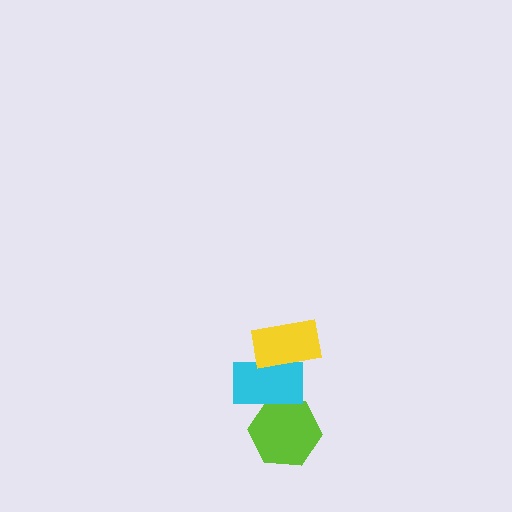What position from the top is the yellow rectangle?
The yellow rectangle is 1st from the top.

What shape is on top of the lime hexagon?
The cyan rectangle is on top of the lime hexagon.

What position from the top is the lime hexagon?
The lime hexagon is 3rd from the top.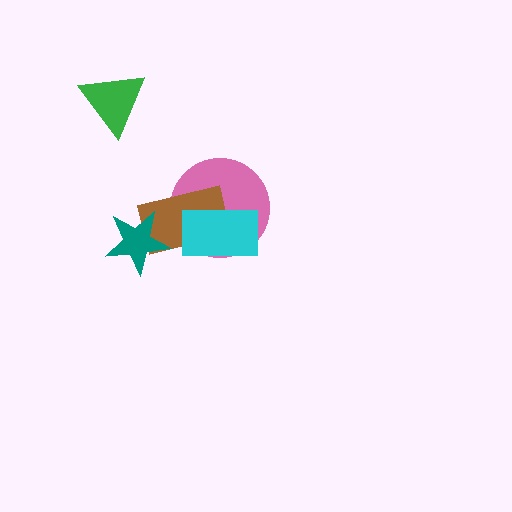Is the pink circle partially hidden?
Yes, it is partially covered by another shape.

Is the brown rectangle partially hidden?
Yes, it is partially covered by another shape.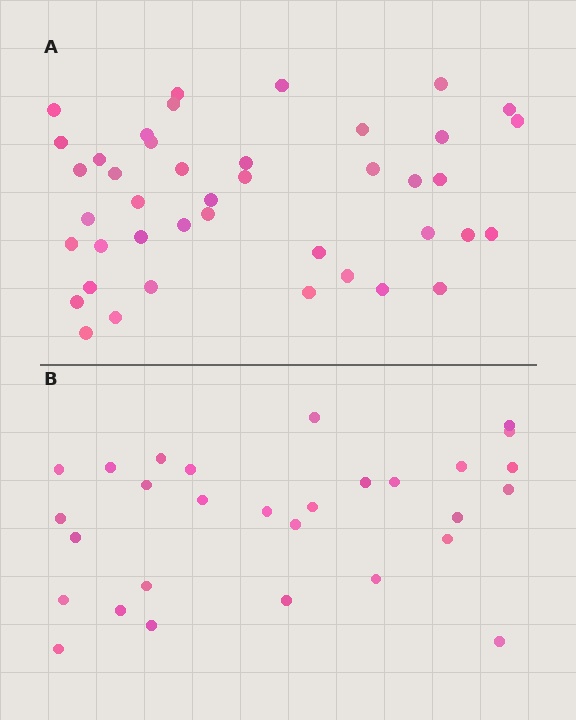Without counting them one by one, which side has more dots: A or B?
Region A (the top region) has more dots.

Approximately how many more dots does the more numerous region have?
Region A has approximately 15 more dots than region B.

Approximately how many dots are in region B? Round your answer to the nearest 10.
About 30 dots. (The exact count is 29, which rounds to 30.)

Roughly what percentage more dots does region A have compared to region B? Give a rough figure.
About 45% more.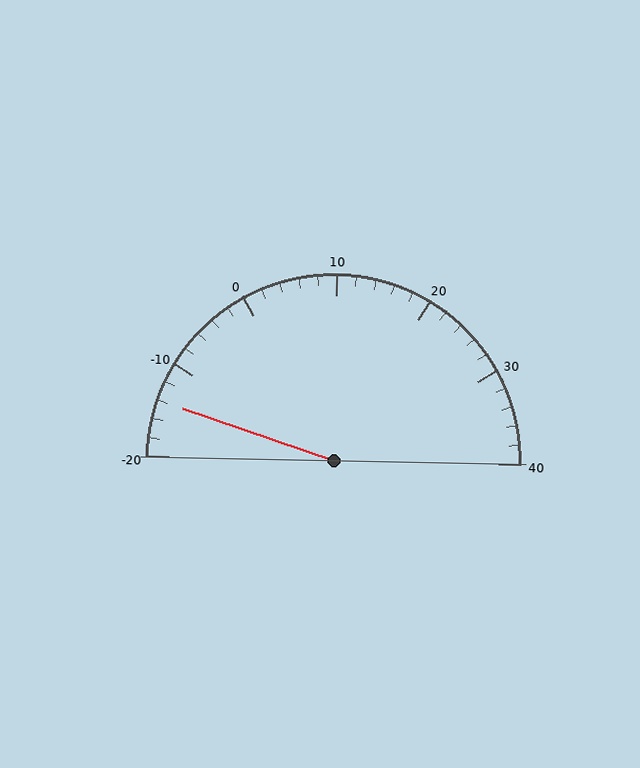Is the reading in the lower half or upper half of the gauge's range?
The reading is in the lower half of the range (-20 to 40).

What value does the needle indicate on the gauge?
The needle indicates approximately -14.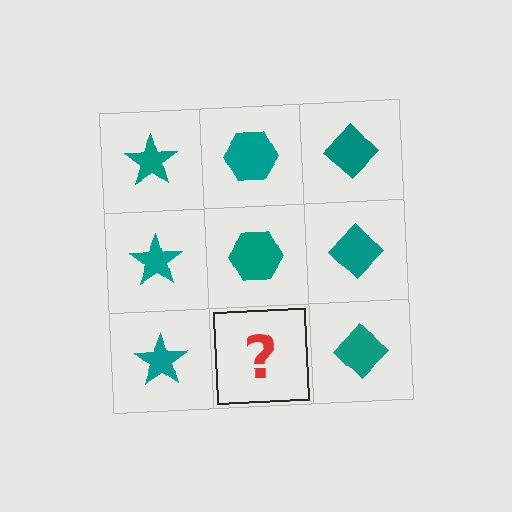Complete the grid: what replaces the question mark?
The question mark should be replaced with a teal hexagon.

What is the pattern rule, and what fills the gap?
The rule is that each column has a consistent shape. The gap should be filled with a teal hexagon.